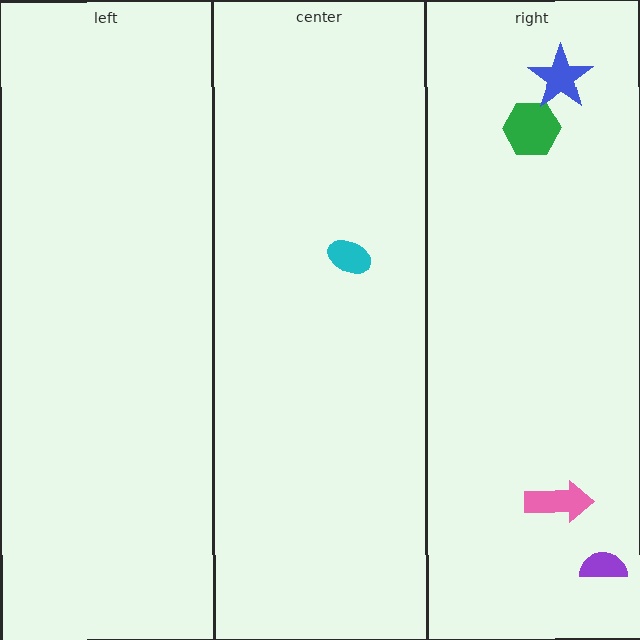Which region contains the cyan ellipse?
The center region.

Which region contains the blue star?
The right region.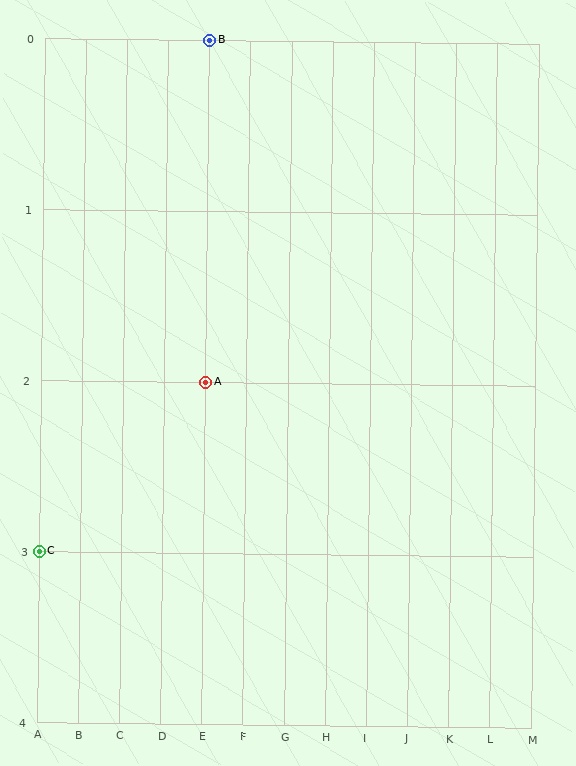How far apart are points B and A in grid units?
Points B and A are 2 rows apart.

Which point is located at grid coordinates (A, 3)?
Point C is at (A, 3).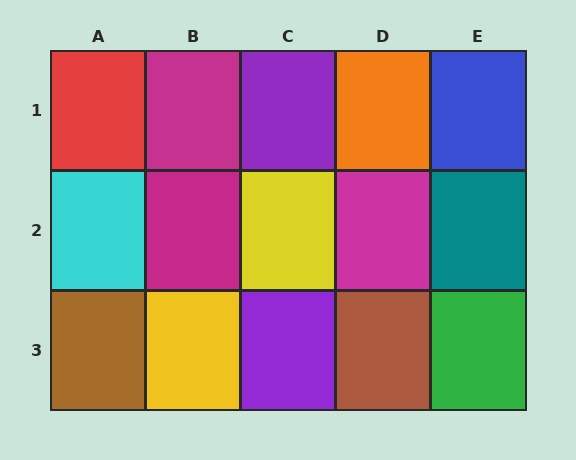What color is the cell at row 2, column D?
Magenta.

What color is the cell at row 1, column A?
Red.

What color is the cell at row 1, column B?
Magenta.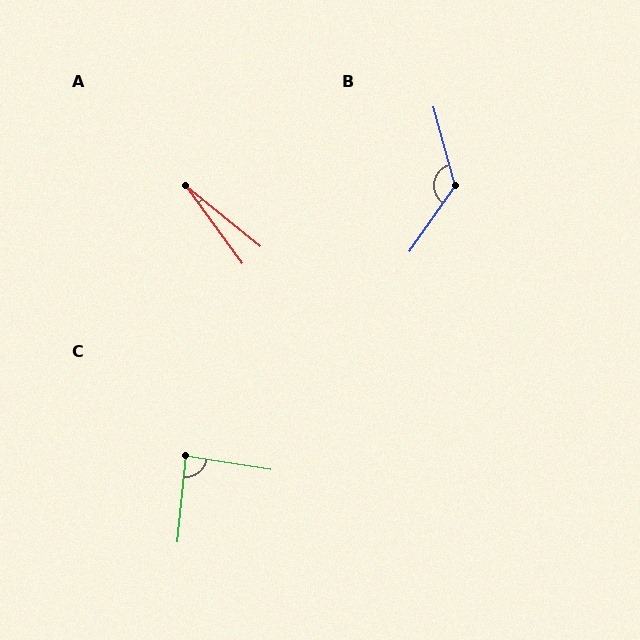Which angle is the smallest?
A, at approximately 15 degrees.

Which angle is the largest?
B, at approximately 129 degrees.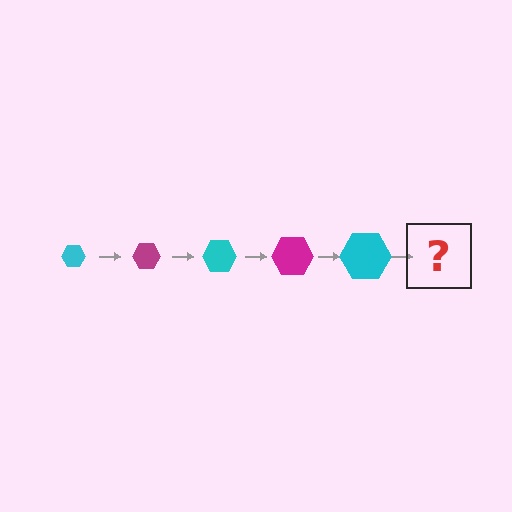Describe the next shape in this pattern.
It should be a magenta hexagon, larger than the previous one.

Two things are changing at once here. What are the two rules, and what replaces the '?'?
The two rules are that the hexagon grows larger each step and the color cycles through cyan and magenta. The '?' should be a magenta hexagon, larger than the previous one.